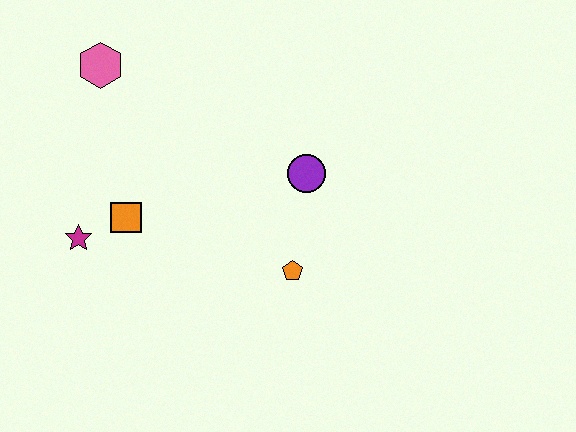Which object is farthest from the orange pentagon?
The pink hexagon is farthest from the orange pentagon.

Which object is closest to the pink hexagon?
The orange square is closest to the pink hexagon.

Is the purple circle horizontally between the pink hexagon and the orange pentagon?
No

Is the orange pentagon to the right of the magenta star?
Yes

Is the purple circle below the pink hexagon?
Yes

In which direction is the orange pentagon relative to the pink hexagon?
The orange pentagon is below the pink hexagon.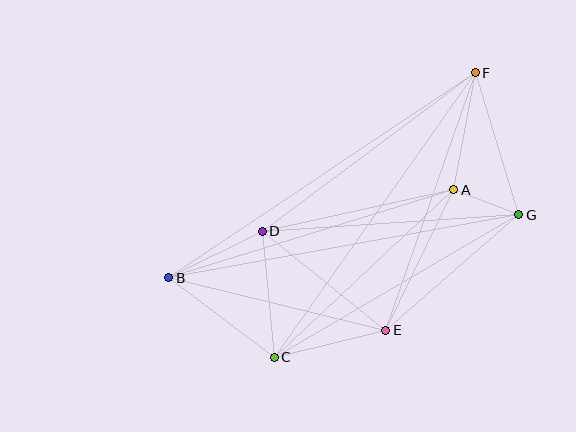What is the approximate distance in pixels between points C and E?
The distance between C and E is approximately 115 pixels.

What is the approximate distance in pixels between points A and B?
The distance between A and B is approximately 298 pixels.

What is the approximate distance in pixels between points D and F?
The distance between D and F is approximately 265 pixels.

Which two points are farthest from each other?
Points B and F are farthest from each other.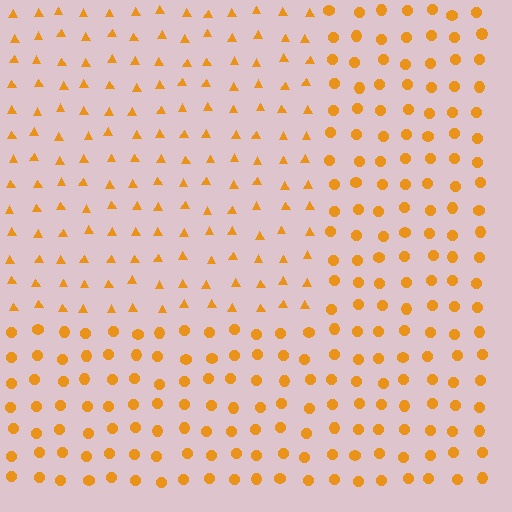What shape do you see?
I see a rectangle.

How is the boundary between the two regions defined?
The boundary is defined by a change in element shape: triangles inside vs. circles outside. All elements share the same color and spacing.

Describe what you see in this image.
The image is filled with small orange elements arranged in a uniform grid. A rectangle-shaped region contains triangles, while the surrounding area contains circles. The boundary is defined purely by the change in element shape.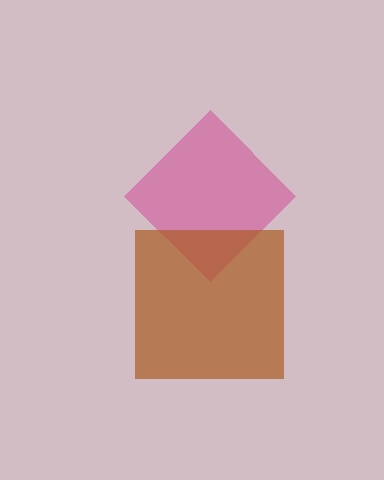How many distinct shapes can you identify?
There are 2 distinct shapes: a magenta diamond, a brown square.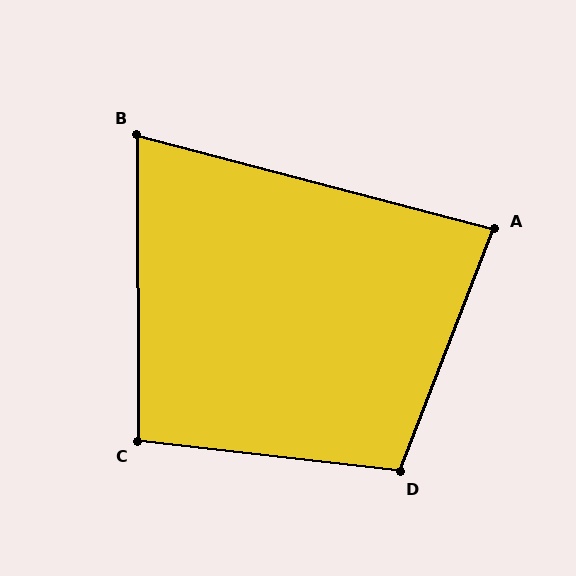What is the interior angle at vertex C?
Approximately 97 degrees (obtuse).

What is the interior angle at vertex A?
Approximately 83 degrees (acute).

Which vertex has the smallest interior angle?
B, at approximately 75 degrees.